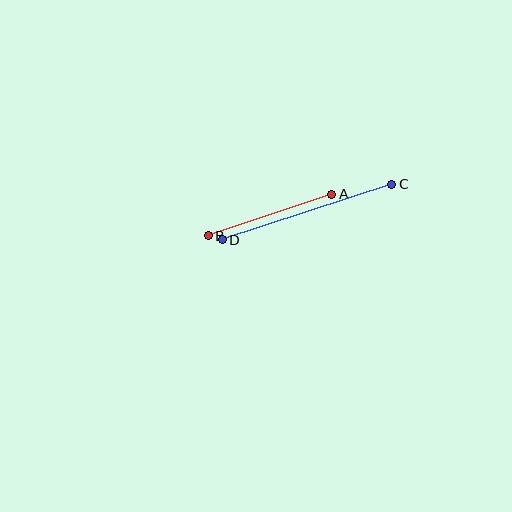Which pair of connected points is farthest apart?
Points C and D are farthest apart.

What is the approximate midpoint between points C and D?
The midpoint is at approximately (307, 212) pixels.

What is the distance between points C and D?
The distance is approximately 178 pixels.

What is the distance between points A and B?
The distance is approximately 130 pixels.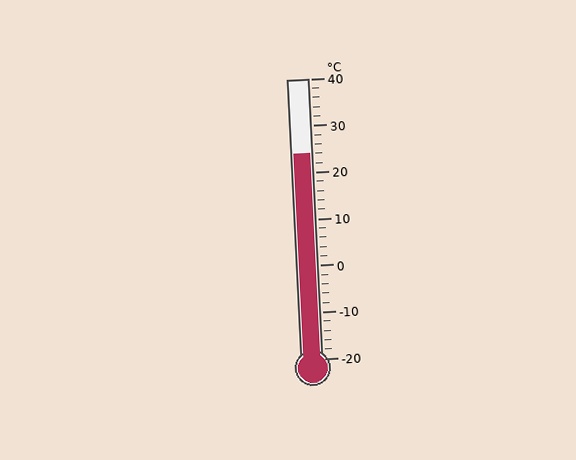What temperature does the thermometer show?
The thermometer shows approximately 24°C.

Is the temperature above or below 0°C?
The temperature is above 0°C.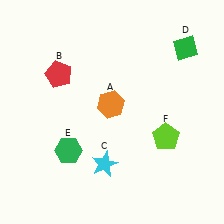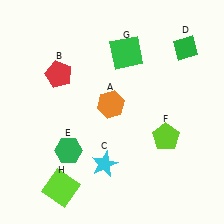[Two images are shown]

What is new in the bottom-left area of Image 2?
A lime square (H) was added in the bottom-left area of Image 2.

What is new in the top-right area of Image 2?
A green square (G) was added in the top-right area of Image 2.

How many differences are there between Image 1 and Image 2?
There are 2 differences between the two images.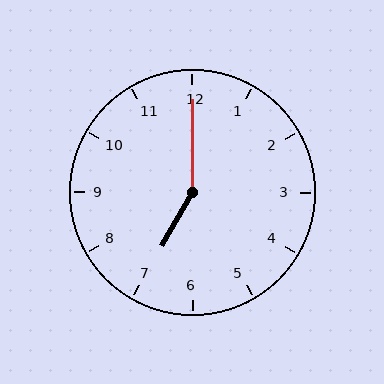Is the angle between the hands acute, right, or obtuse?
It is obtuse.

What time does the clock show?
7:00.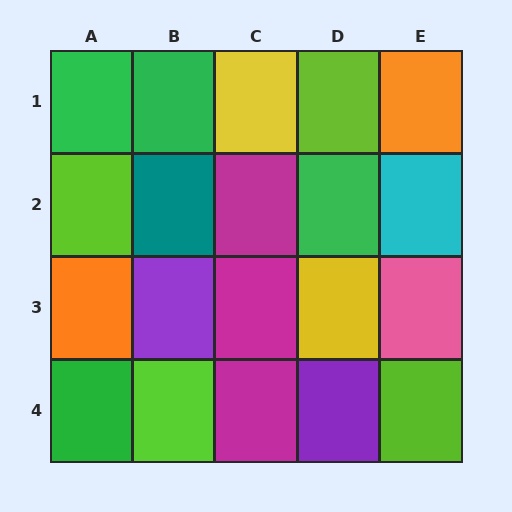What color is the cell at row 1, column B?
Green.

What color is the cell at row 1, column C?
Yellow.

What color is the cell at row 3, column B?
Purple.